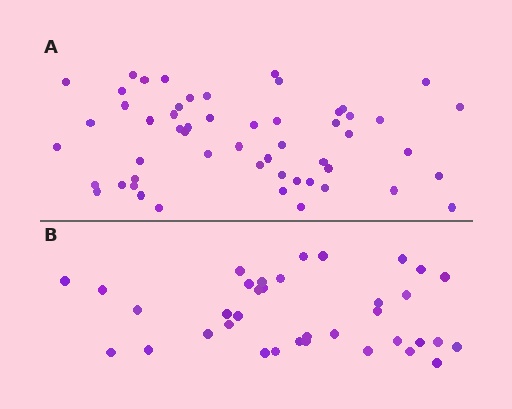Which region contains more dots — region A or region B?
Region A (the top region) has more dots.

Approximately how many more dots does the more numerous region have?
Region A has approximately 20 more dots than region B.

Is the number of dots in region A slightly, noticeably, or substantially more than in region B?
Region A has substantially more. The ratio is roughly 1.5 to 1.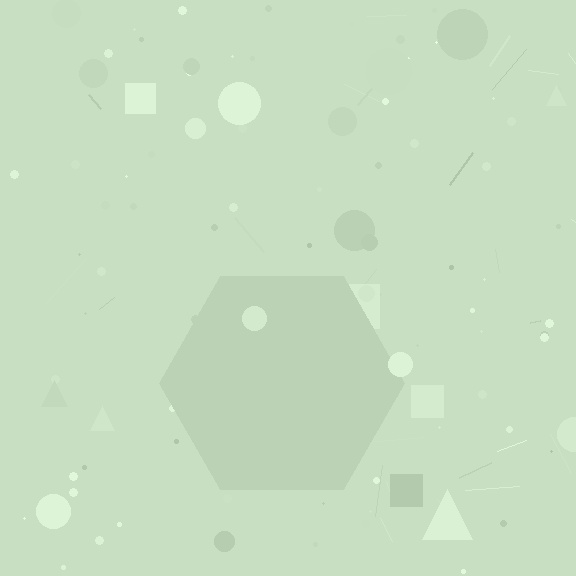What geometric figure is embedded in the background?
A hexagon is embedded in the background.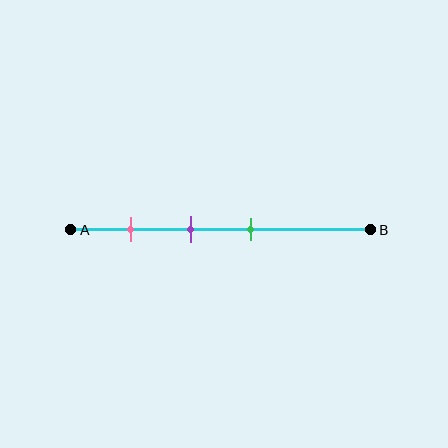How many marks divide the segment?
There are 3 marks dividing the segment.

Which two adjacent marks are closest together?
The purple and green marks are the closest adjacent pair.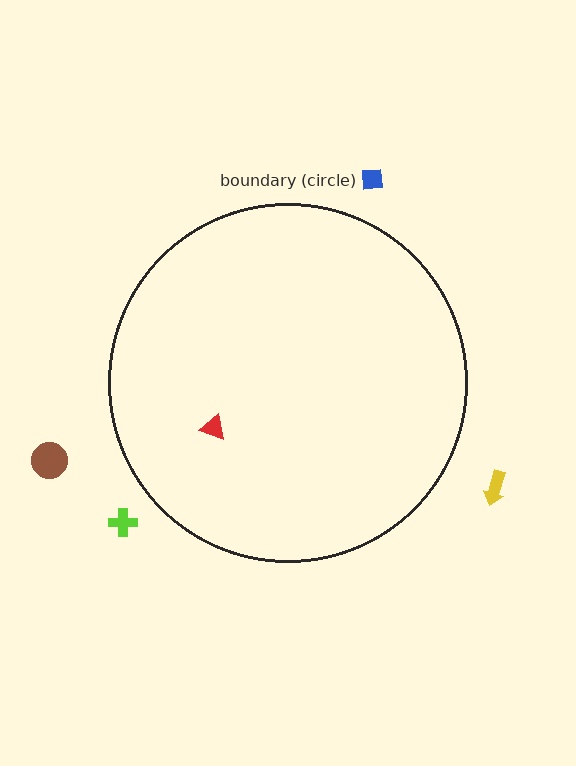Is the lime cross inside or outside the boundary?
Outside.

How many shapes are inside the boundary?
1 inside, 4 outside.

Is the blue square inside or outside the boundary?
Outside.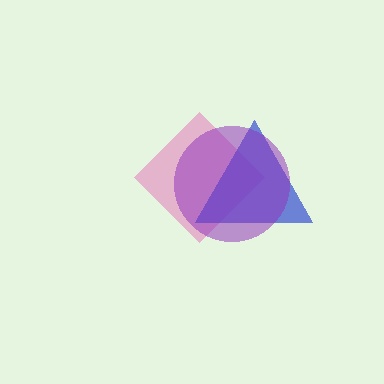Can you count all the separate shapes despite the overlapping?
Yes, there are 3 separate shapes.